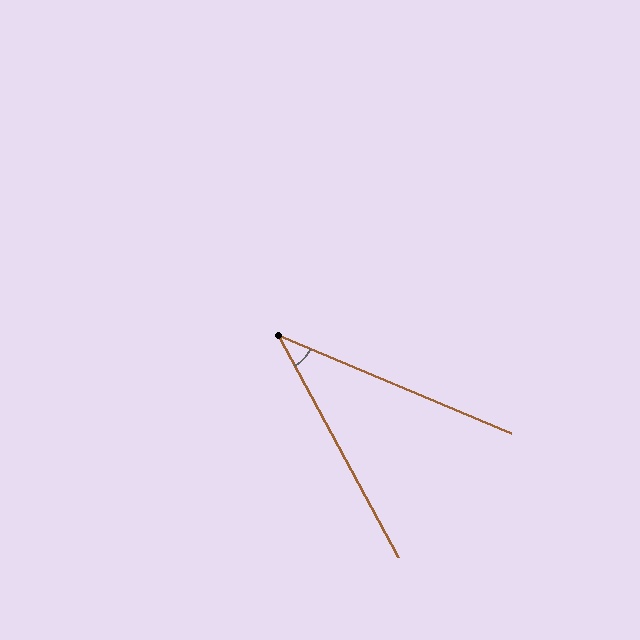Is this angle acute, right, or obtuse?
It is acute.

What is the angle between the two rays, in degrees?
Approximately 39 degrees.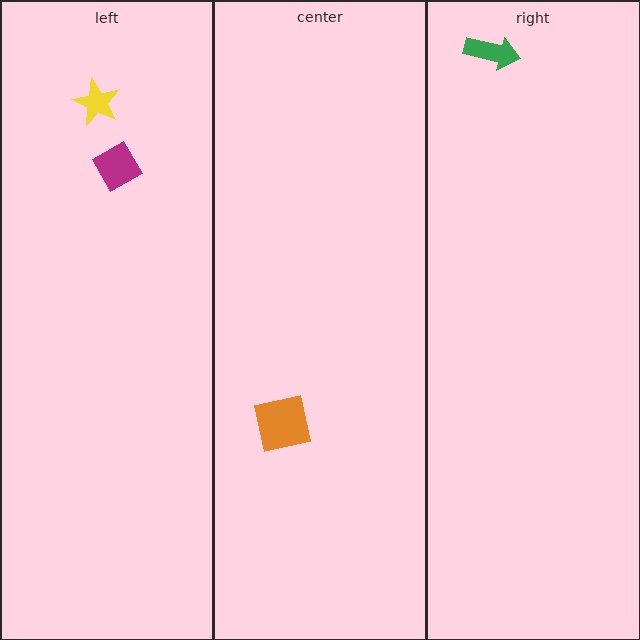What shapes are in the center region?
The orange square.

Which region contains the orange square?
The center region.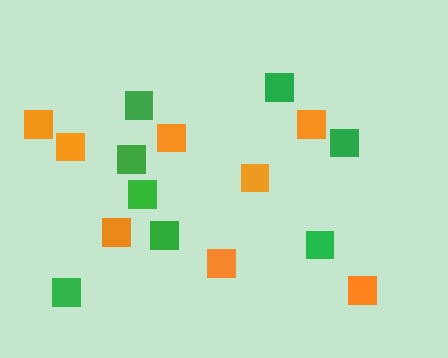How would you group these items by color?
There are 2 groups: one group of green squares (8) and one group of orange squares (8).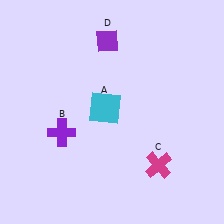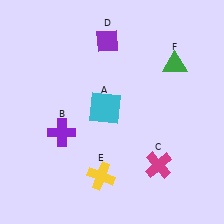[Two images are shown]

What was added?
A yellow cross (E), a green triangle (F) were added in Image 2.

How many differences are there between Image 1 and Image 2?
There are 2 differences between the two images.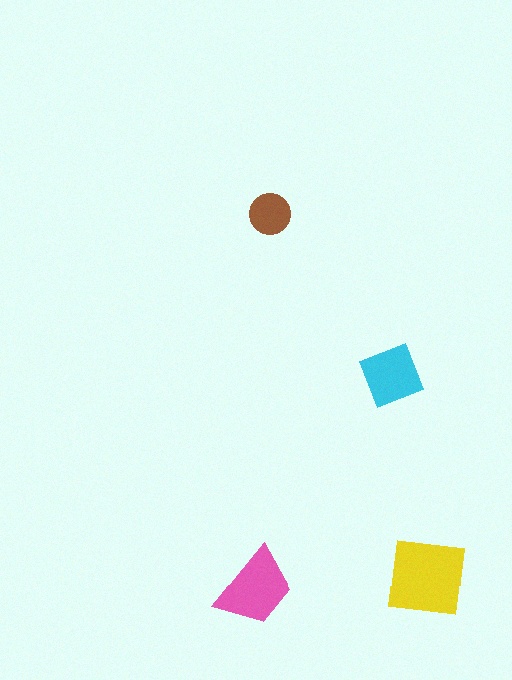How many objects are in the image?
There are 4 objects in the image.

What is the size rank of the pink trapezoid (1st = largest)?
2nd.